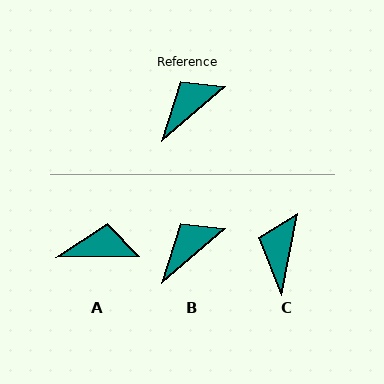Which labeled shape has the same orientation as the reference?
B.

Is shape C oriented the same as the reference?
No, it is off by about 38 degrees.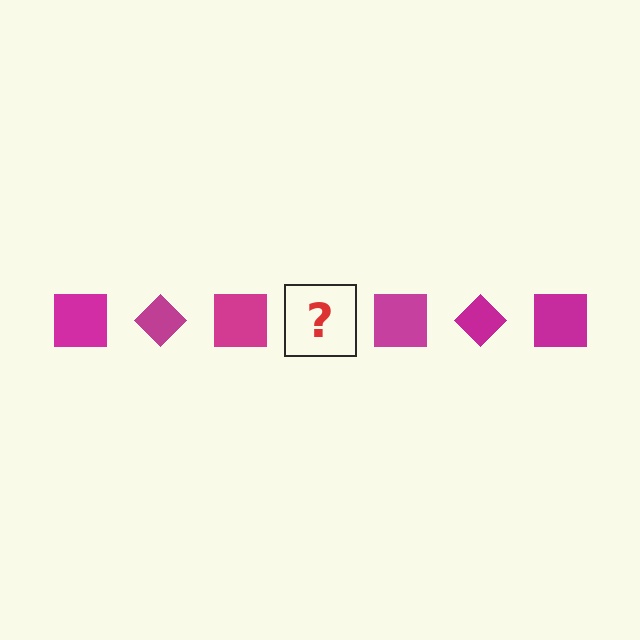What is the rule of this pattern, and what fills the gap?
The rule is that the pattern cycles through square, diamond shapes in magenta. The gap should be filled with a magenta diamond.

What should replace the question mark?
The question mark should be replaced with a magenta diamond.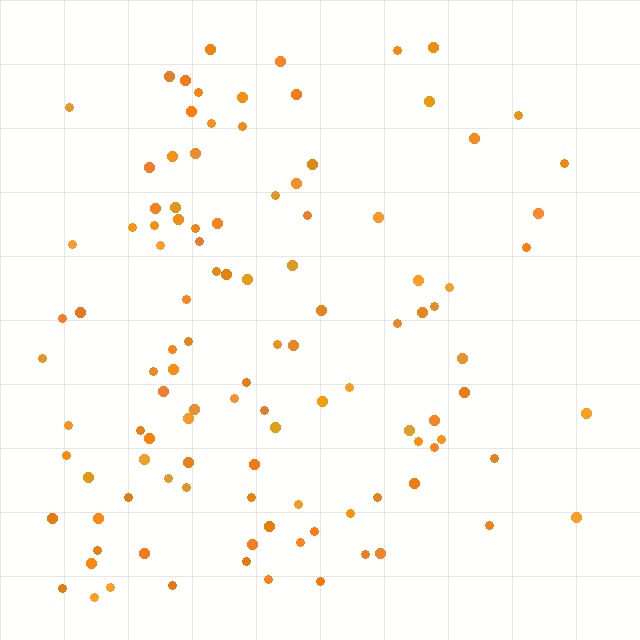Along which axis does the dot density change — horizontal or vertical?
Horizontal.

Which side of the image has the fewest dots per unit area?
The right.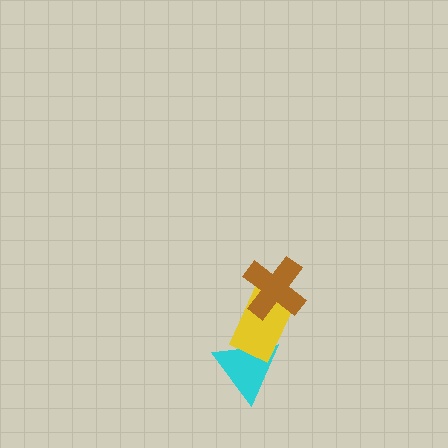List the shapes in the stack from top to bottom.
From top to bottom: the brown cross, the yellow rectangle, the cyan triangle.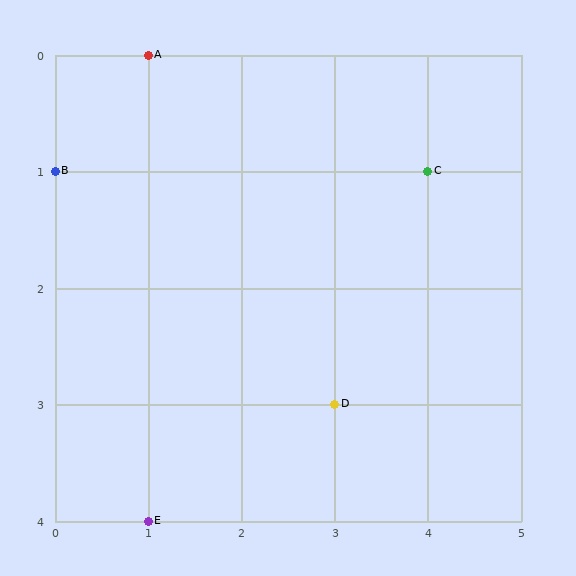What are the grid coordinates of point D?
Point D is at grid coordinates (3, 3).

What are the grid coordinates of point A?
Point A is at grid coordinates (1, 0).